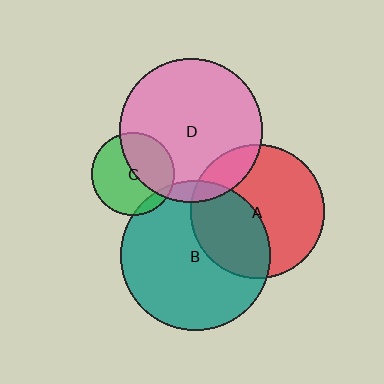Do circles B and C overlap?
Yes.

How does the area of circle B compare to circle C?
Approximately 3.3 times.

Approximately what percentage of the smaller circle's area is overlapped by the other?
Approximately 10%.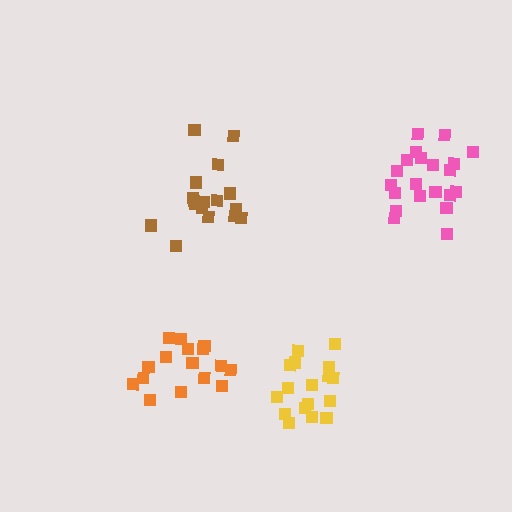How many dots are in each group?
Group 1: 17 dots, Group 2: 21 dots, Group 3: 16 dots, Group 4: 17 dots (71 total).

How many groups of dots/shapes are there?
There are 4 groups.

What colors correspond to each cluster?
The clusters are colored: brown, pink, orange, yellow.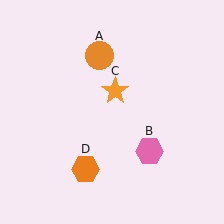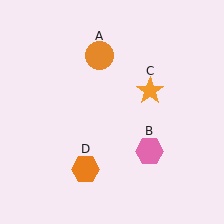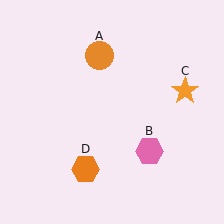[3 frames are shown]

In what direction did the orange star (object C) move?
The orange star (object C) moved right.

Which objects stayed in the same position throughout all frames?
Orange circle (object A) and pink hexagon (object B) and orange hexagon (object D) remained stationary.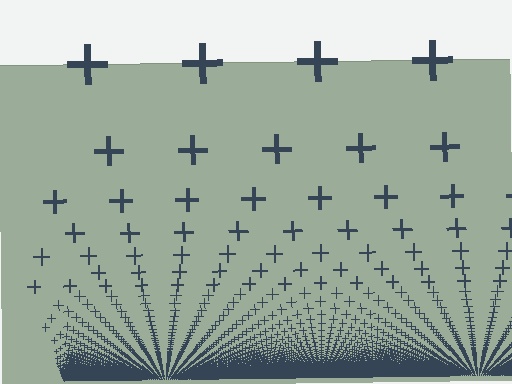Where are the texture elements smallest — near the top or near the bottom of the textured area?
Near the bottom.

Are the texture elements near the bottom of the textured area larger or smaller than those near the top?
Smaller. The gradient is inverted — elements near the bottom are smaller and denser.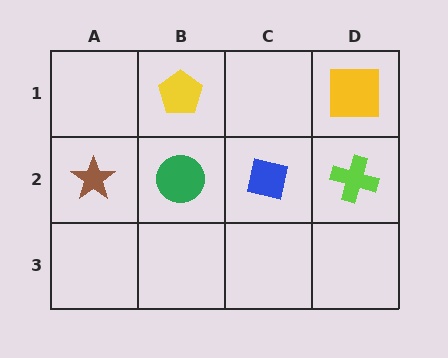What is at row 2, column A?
A brown star.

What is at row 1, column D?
A yellow square.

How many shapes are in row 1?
2 shapes.